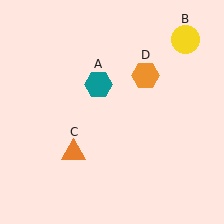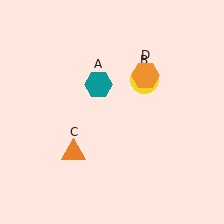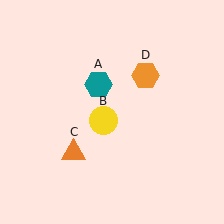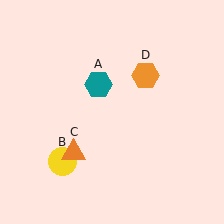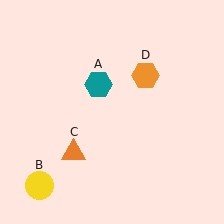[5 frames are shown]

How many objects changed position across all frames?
1 object changed position: yellow circle (object B).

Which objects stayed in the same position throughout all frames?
Teal hexagon (object A) and orange triangle (object C) and orange hexagon (object D) remained stationary.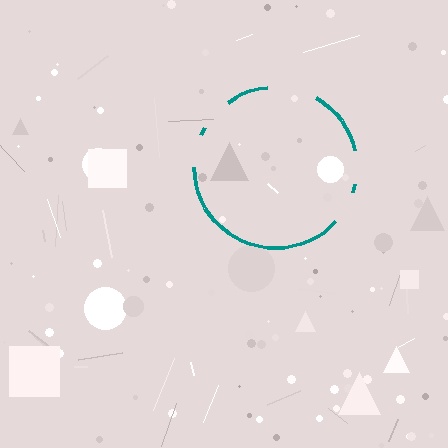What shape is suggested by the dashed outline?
The dashed outline suggests a circle.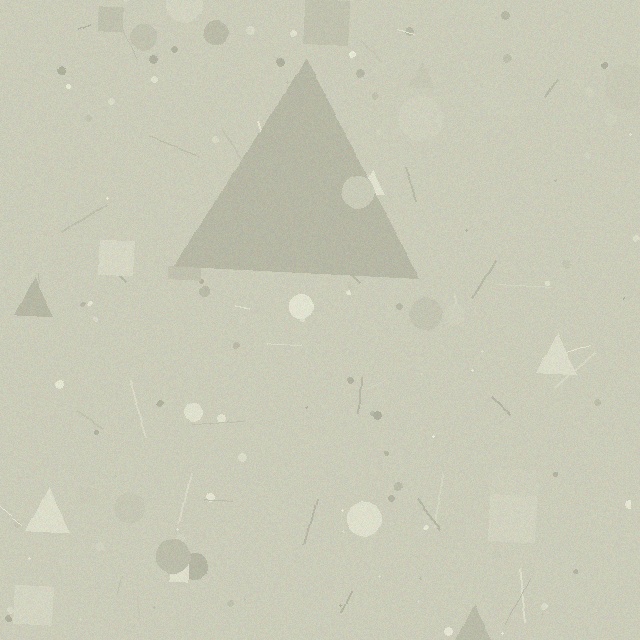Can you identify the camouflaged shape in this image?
The camouflaged shape is a triangle.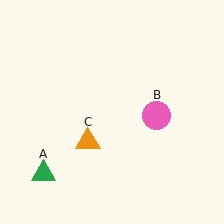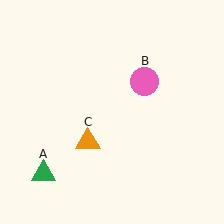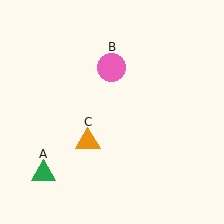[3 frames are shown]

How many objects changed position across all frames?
1 object changed position: pink circle (object B).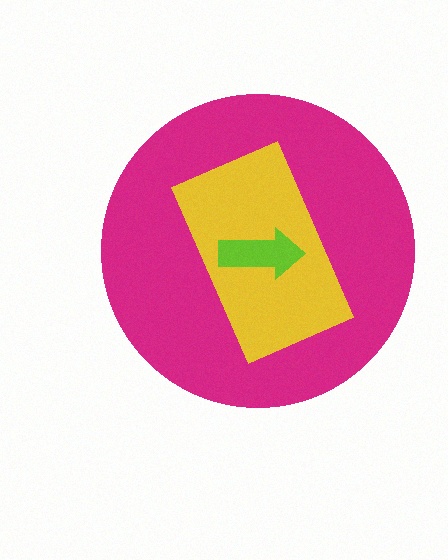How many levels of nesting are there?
3.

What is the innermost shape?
The lime arrow.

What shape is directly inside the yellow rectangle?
The lime arrow.